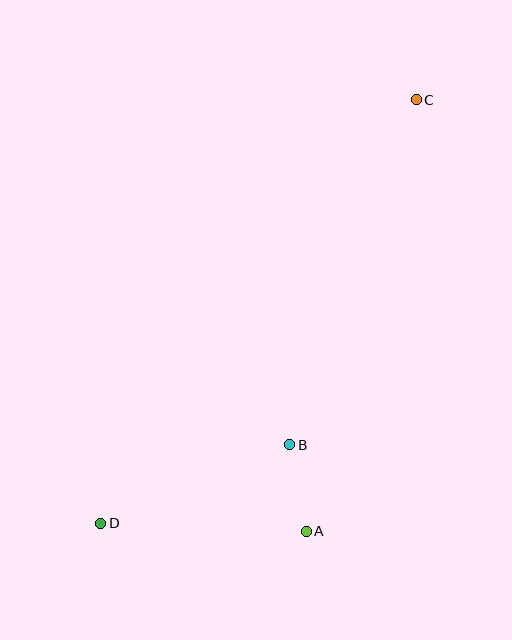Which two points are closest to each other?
Points A and B are closest to each other.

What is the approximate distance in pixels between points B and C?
The distance between B and C is approximately 367 pixels.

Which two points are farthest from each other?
Points C and D are farthest from each other.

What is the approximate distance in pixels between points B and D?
The distance between B and D is approximately 204 pixels.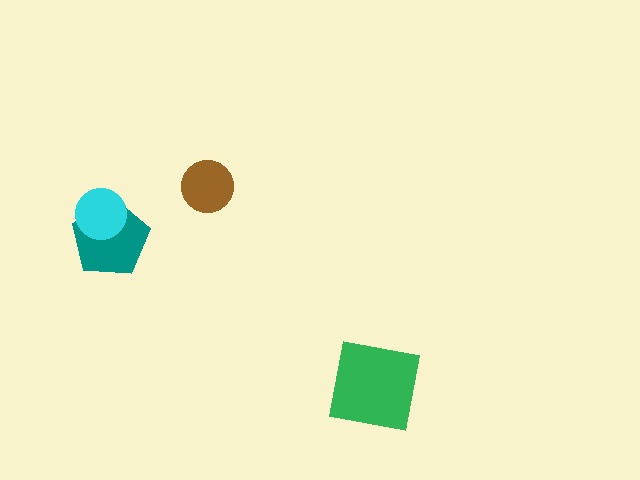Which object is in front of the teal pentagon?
The cyan circle is in front of the teal pentagon.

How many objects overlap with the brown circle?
0 objects overlap with the brown circle.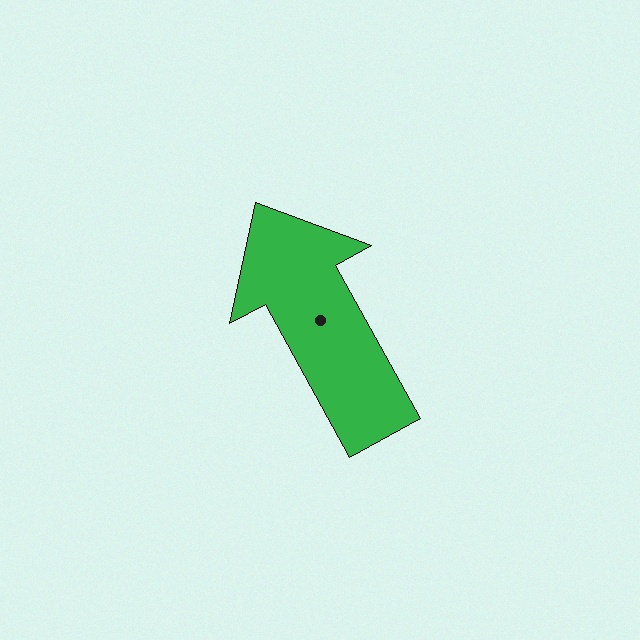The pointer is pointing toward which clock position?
Roughly 11 o'clock.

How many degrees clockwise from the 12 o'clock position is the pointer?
Approximately 331 degrees.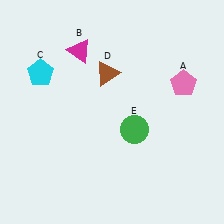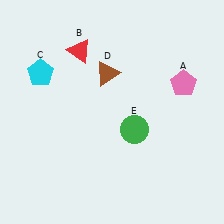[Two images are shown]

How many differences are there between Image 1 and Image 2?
There is 1 difference between the two images.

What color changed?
The triangle (B) changed from magenta in Image 1 to red in Image 2.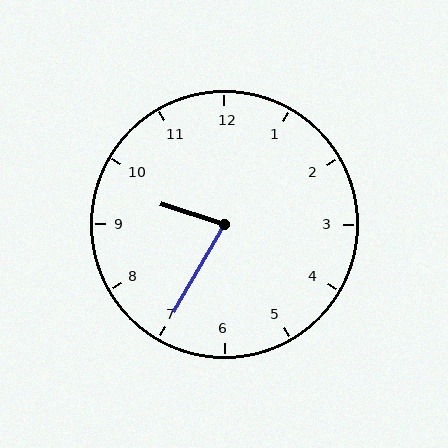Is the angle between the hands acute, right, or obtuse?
It is acute.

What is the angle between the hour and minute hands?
Approximately 78 degrees.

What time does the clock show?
9:35.